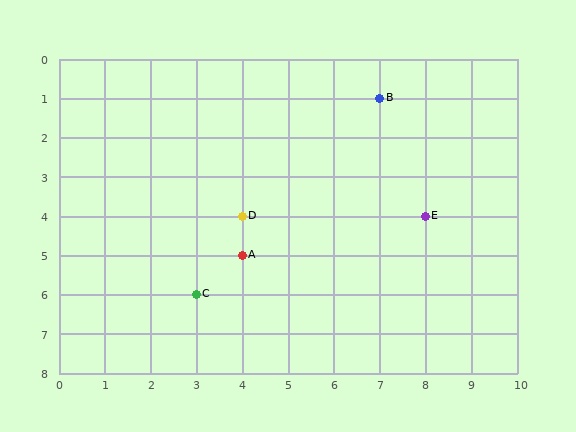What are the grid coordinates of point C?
Point C is at grid coordinates (3, 6).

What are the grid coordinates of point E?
Point E is at grid coordinates (8, 4).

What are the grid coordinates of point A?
Point A is at grid coordinates (4, 5).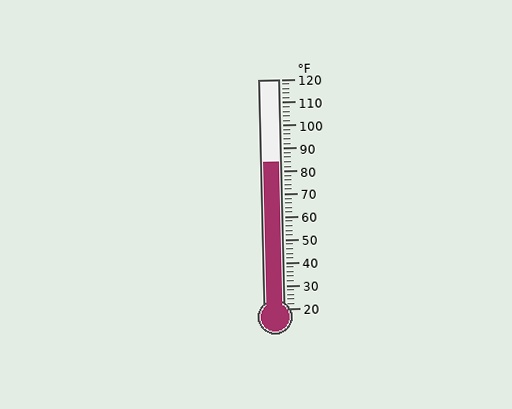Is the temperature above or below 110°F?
The temperature is below 110°F.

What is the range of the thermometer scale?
The thermometer scale ranges from 20°F to 120°F.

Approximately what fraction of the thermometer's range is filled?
The thermometer is filled to approximately 65% of its range.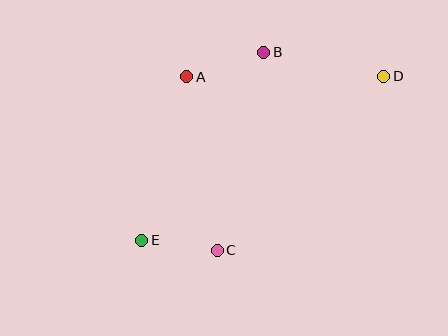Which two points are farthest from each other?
Points D and E are farthest from each other.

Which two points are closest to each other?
Points C and E are closest to each other.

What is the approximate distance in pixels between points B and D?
The distance between B and D is approximately 122 pixels.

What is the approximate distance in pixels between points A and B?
The distance between A and B is approximately 81 pixels.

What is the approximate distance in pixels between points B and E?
The distance between B and E is approximately 224 pixels.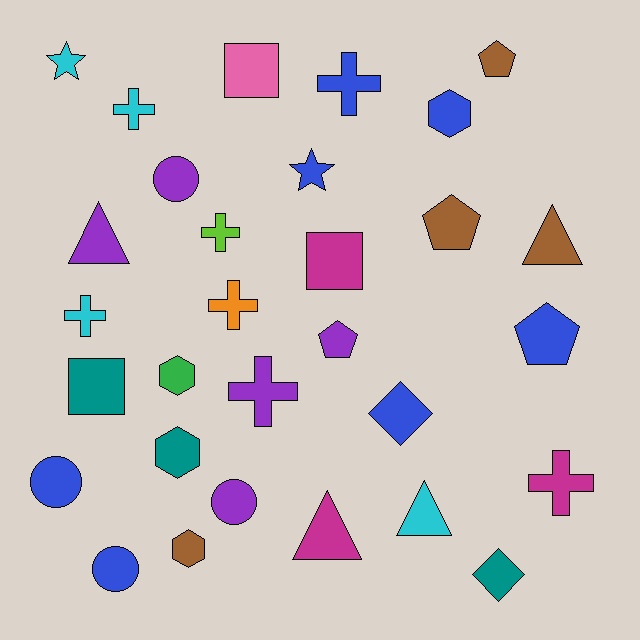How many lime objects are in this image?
There is 1 lime object.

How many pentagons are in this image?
There are 4 pentagons.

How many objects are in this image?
There are 30 objects.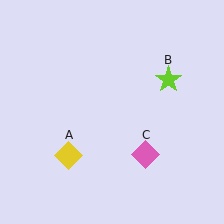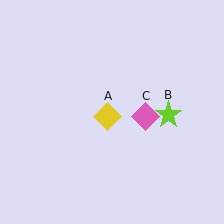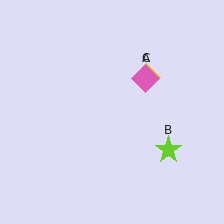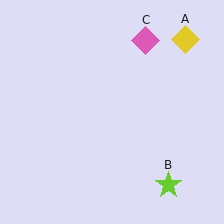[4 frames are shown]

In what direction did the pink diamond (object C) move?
The pink diamond (object C) moved up.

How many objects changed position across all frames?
3 objects changed position: yellow diamond (object A), lime star (object B), pink diamond (object C).